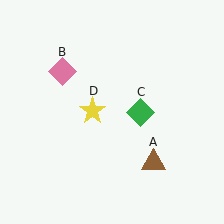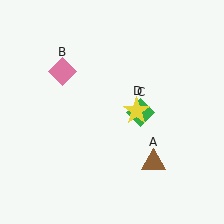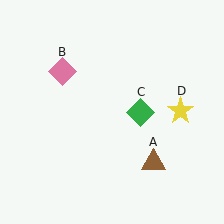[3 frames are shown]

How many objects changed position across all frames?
1 object changed position: yellow star (object D).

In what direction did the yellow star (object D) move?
The yellow star (object D) moved right.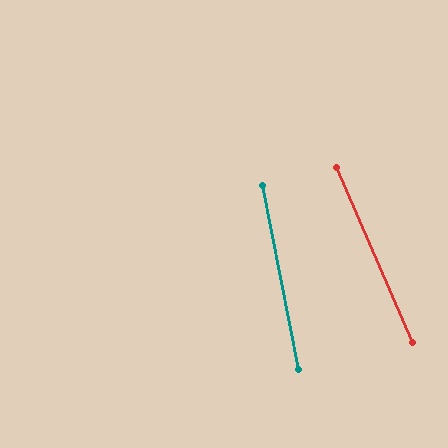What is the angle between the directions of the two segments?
Approximately 12 degrees.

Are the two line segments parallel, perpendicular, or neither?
Neither parallel nor perpendicular — they differ by about 12°.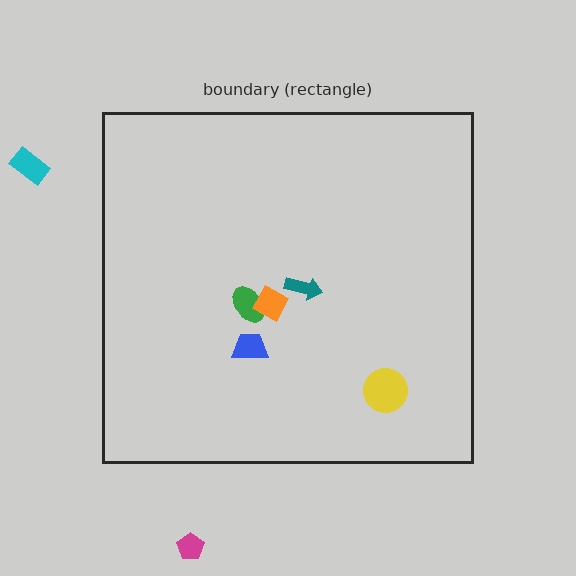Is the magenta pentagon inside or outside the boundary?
Outside.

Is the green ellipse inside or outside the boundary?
Inside.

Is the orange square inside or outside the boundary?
Inside.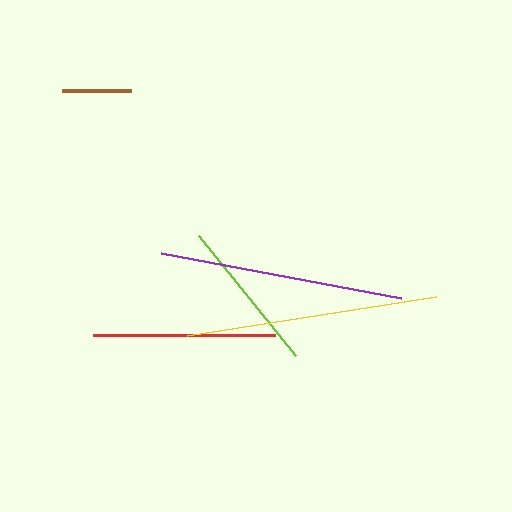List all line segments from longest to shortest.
From longest to shortest: yellow, purple, red, lime, brown.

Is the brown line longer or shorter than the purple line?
The purple line is longer than the brown line.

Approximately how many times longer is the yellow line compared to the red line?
The yellow line is approximately 1.4 times the length of the red line.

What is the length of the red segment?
The red segment is approximately 181 pixels long.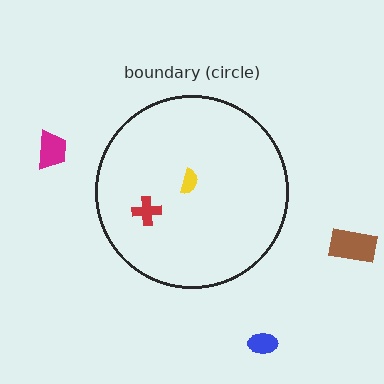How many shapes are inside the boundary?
2 inside, 3 outside.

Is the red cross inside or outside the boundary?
Inside.